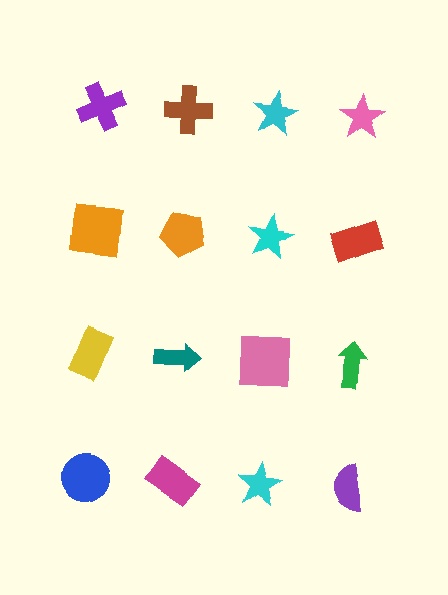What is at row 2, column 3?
A cyan star.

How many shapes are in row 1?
4 shapes.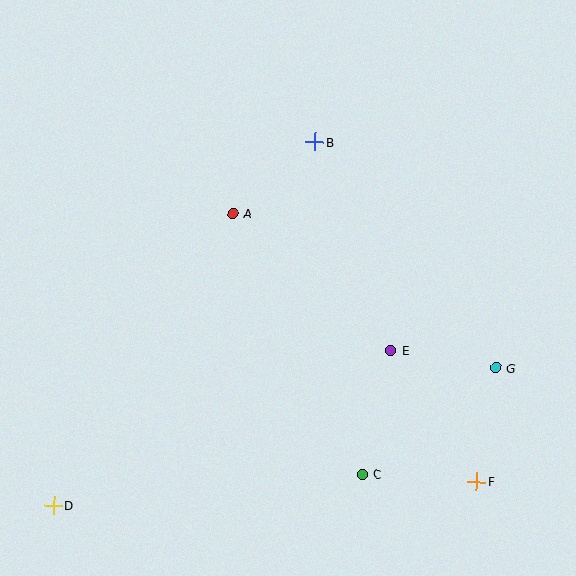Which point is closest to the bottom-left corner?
Point D is closest to the bottom-left corner.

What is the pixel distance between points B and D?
The distance between B and D is 448 pixels.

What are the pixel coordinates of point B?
Point B is at (315, 142).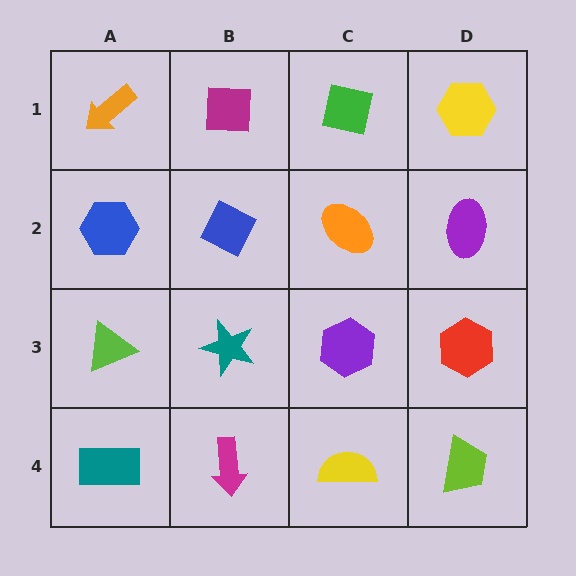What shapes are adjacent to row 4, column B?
A teal star (row 3, column B), a teal rectangle (row 4, column A), a yellow semicircle (row 4, column C).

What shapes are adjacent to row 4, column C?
A purple hexagon (row 3, column C), a magenta arrow (row 4, column B), a lime trapezoid (row 4, column D).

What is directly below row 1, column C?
An orange ellipse.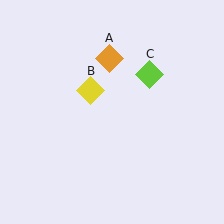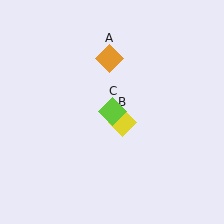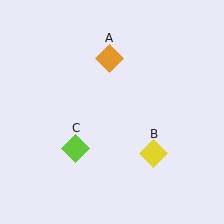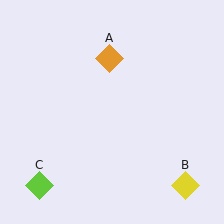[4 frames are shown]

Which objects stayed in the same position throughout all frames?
Orange diamond (object A) remained stationary.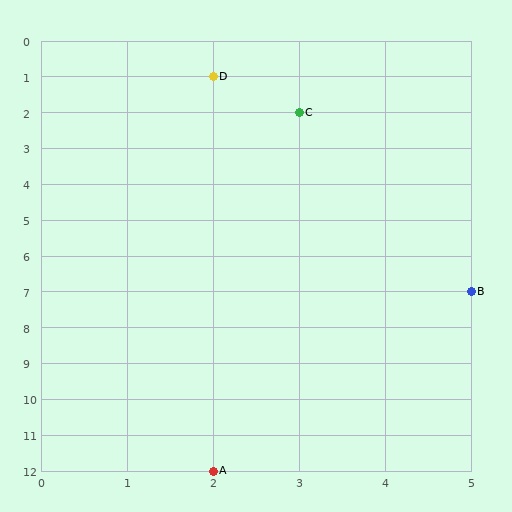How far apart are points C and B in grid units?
Points C and B are 2 columns and 5 rows apart (about 5.4 grid units diagonally).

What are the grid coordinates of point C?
Point C is at grid coordinates (3, 2).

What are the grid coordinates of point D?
Point D is at grid coordinates (2, 1).